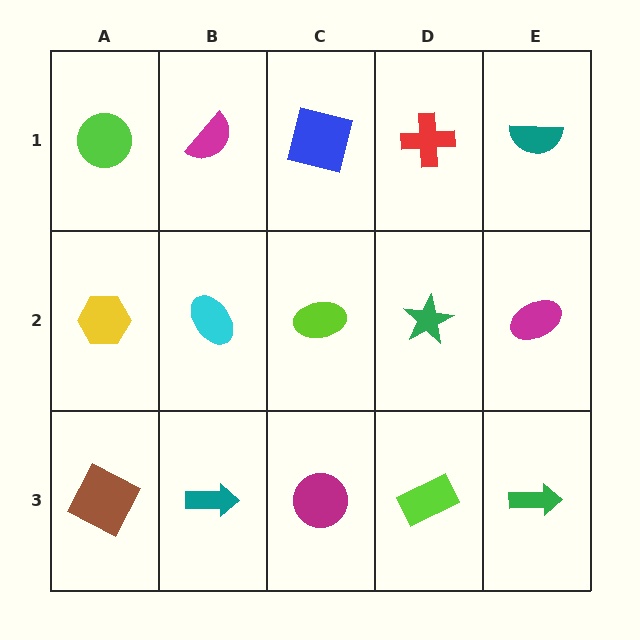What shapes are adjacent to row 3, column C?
A lime ellipse (row 2, column C), a teal arrow (row 3, column B), a lime rectangle (row 3, column D).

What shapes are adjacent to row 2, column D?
A red cross (row 1, column D), a lime rectangle (row 3, column D), a lime ellipse (row 2, column C), a magenta ellipse (row 2, column E).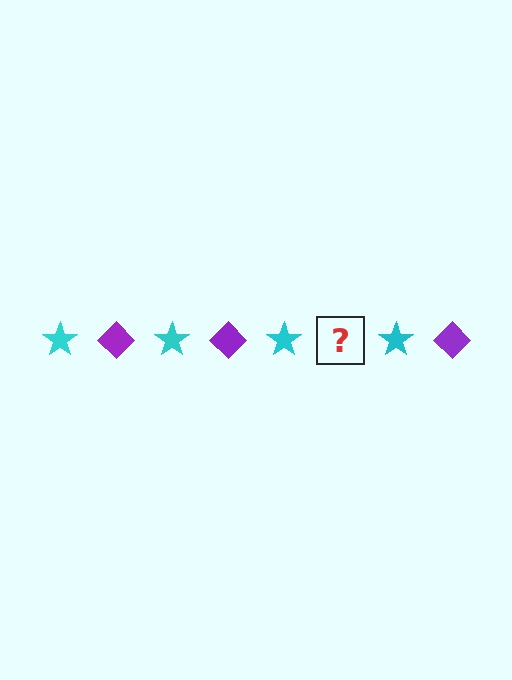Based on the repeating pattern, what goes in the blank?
The blank should be a purple diamond.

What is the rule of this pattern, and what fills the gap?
The rule is that the pattern alternates between cyan star and purple diamond. The gap should be filled with a purple diamond.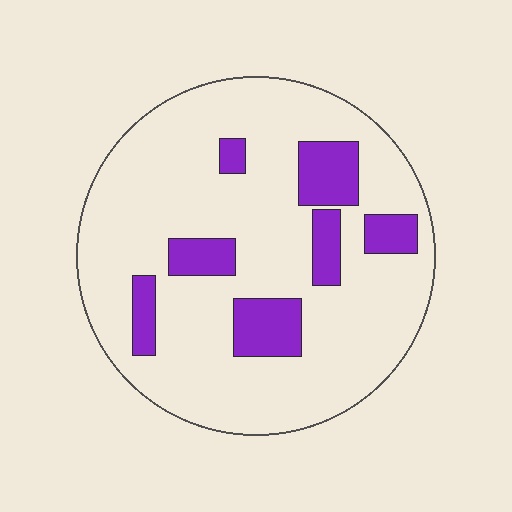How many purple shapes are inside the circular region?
7.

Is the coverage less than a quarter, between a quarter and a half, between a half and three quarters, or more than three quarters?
Less than a quarter.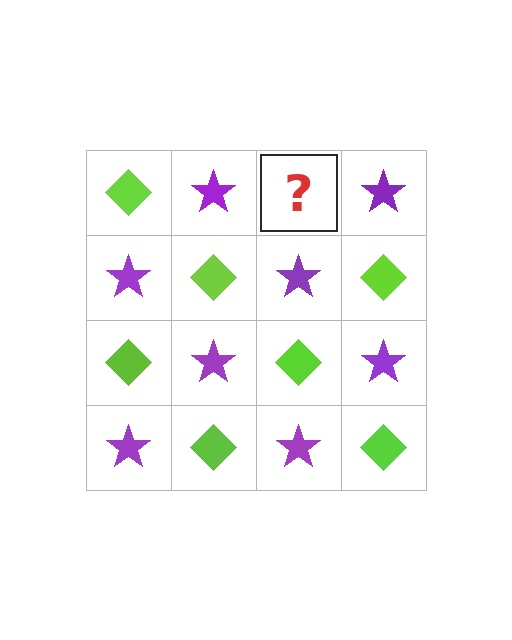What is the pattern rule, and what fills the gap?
The rule is that it alternates lime diamond and purple star in a checkerboard pattern. The gap should be filled with a lime diamond.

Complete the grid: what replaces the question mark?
The question mark should be replaced with a lime diamond.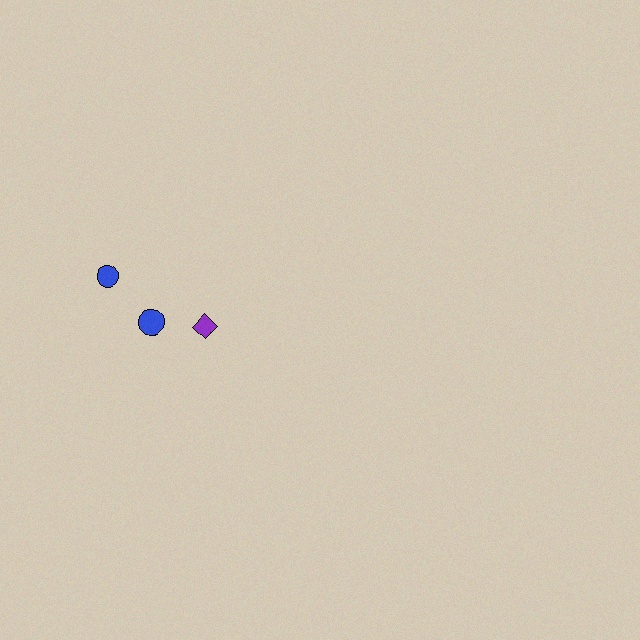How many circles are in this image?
There are 2 circles.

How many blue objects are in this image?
There are 2 blue objects.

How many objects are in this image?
There are 3 objects.